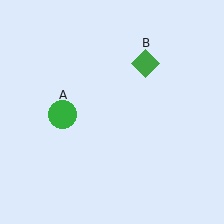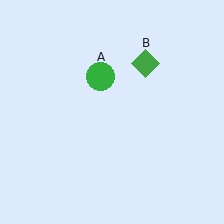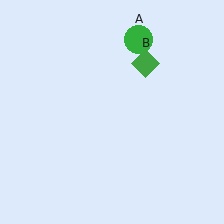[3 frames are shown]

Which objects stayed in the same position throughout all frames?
Green diamond (object B) remained stationary.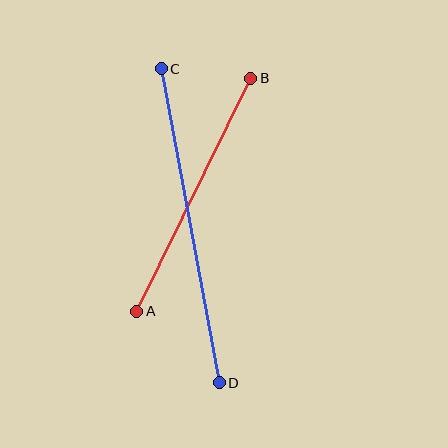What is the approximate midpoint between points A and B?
The midpoint is at approximately (194, 195) pixels.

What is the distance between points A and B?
The distance is approximately 260 pixels.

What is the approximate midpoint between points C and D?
The midpoint is at approximately (190, 226) pixels.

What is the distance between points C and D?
The distance is approximately 319 pixels.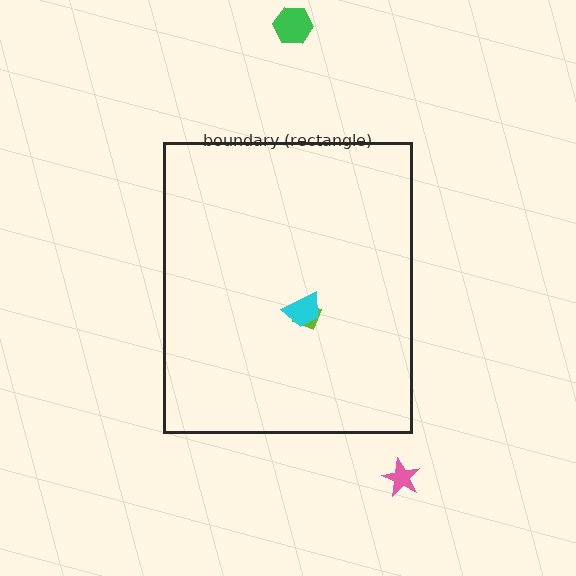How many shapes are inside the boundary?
2 inside, 2 outside.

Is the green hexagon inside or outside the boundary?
Outside.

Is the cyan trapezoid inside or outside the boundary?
Inside.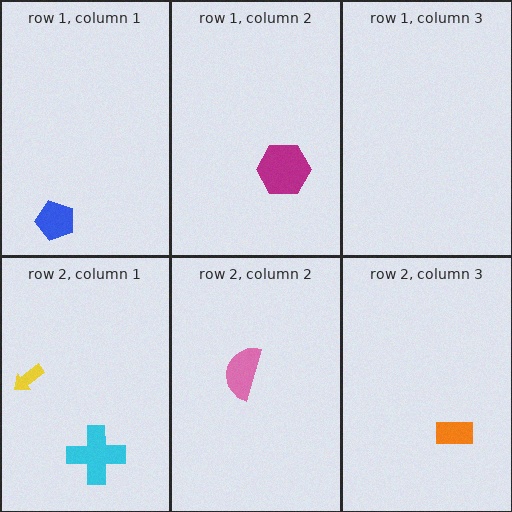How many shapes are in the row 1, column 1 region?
1.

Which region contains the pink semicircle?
The row 2, column 2 region.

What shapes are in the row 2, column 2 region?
The pink semicircle.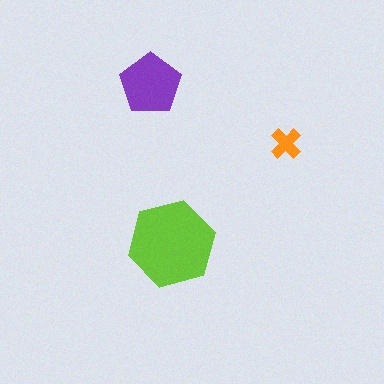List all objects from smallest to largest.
The orange cross, the purple pentagon, the lime hexagon.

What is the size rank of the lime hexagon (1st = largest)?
1st.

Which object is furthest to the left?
The purple pentagon is leftmost.